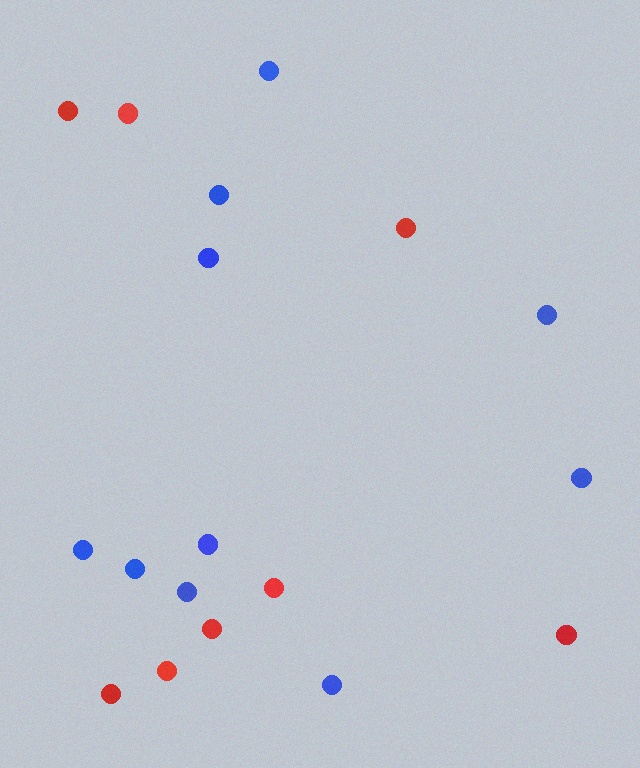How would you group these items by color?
There are 2 groups: one group of red circles (8) and one group of blue circles (10).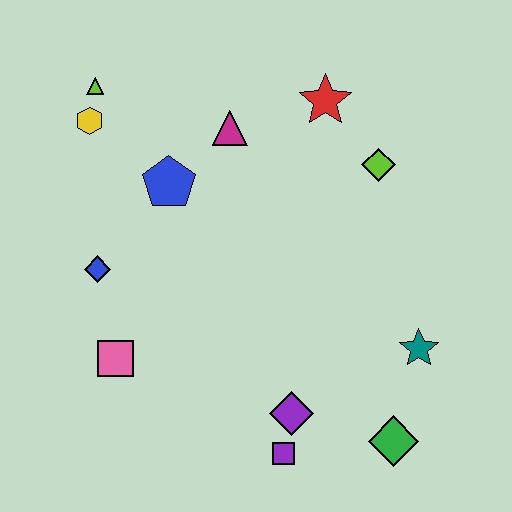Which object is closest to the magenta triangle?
The blue pentagon is closest to the magenta triangle.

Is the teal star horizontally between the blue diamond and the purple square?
No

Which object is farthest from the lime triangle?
The green diamond is farthest from the lime triangle.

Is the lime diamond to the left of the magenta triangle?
No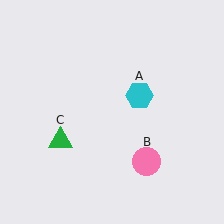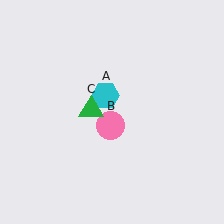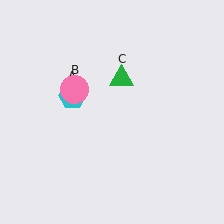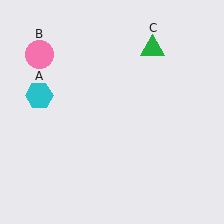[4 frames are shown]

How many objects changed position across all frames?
3 objects changed position: cyan hexagon (object A), pink circle (object B), green triangle (object C).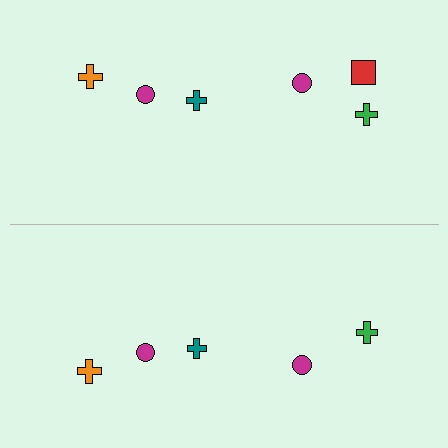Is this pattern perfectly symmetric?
No, the pattern is not perfectly symmetric. A red square is missing from the bottom side.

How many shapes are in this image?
There are 11 shapes in this image.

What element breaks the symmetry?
A red square is missing from the bottom side.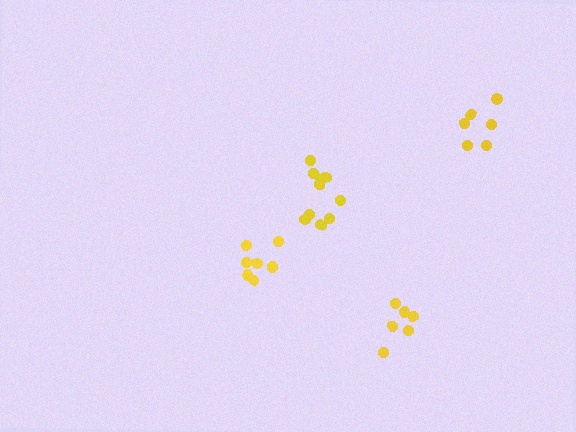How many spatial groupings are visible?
There are 4 spatial groupings.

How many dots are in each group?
Group 1: 8 dots, Group 2: 6 dots, Group 3: 6 dots, Group 4: 10 dots (30 total).